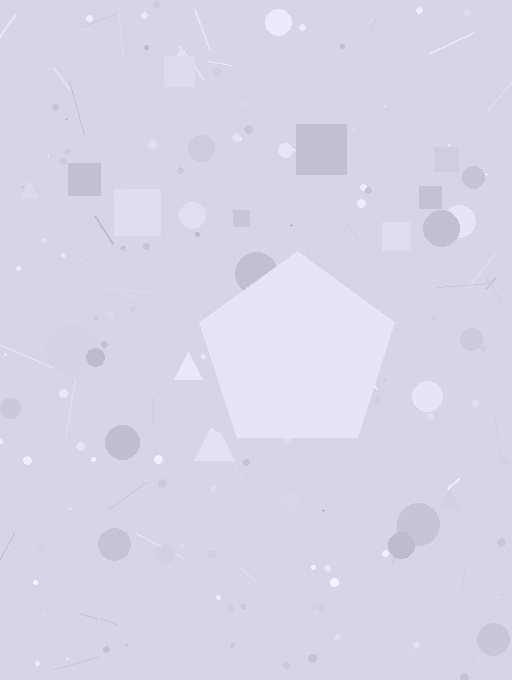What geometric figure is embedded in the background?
A pentagon is embedded in the background.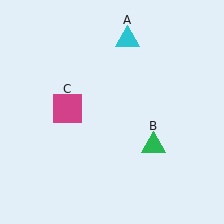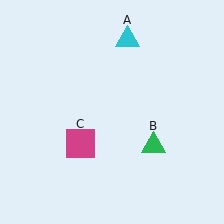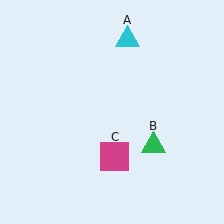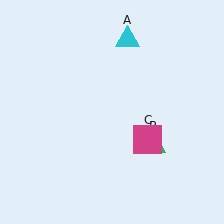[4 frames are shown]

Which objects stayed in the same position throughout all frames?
Cyan triangle (object A) and green triangle (object B) remained stationary.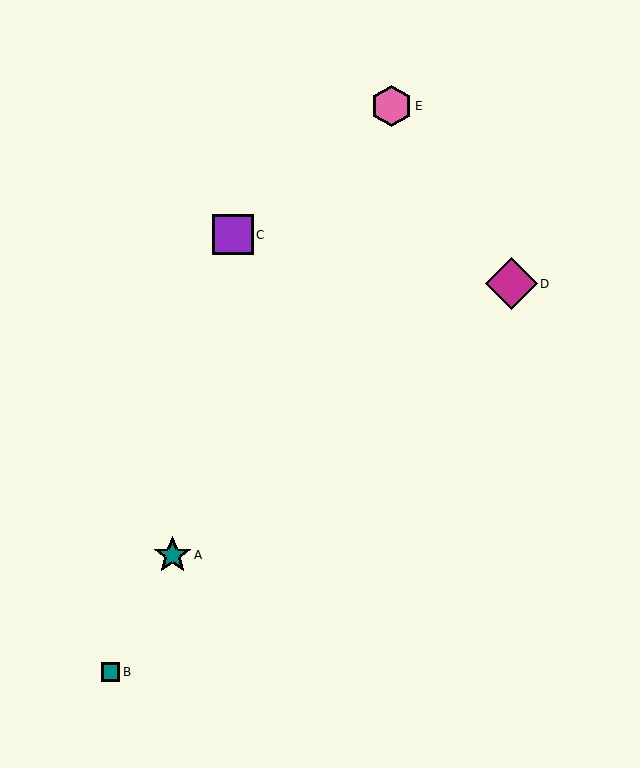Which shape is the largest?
The magenta diamond (labeled D) is the largest.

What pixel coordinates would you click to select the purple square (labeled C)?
Click at (233, 235) to select the purple square C.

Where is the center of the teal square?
The center of the teal square is at (111, 672).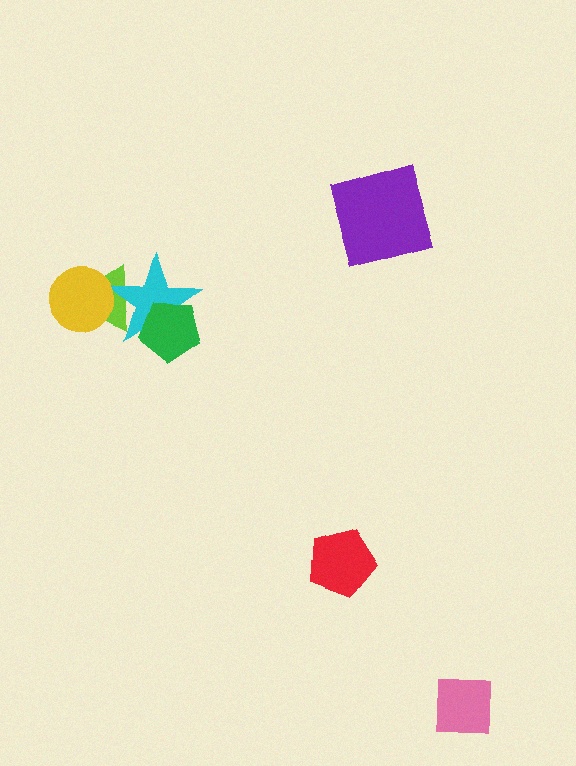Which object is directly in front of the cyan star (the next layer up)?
The yellow circle is directly in front of the cyan star.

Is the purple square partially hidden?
No, no other shape covers it.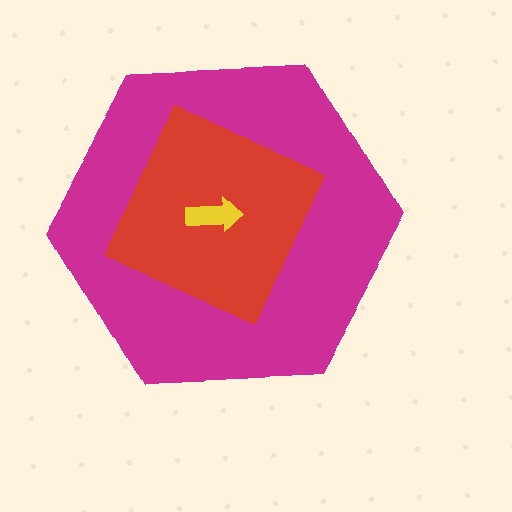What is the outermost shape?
The magenta hexagon.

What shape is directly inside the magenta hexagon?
The red diamond.